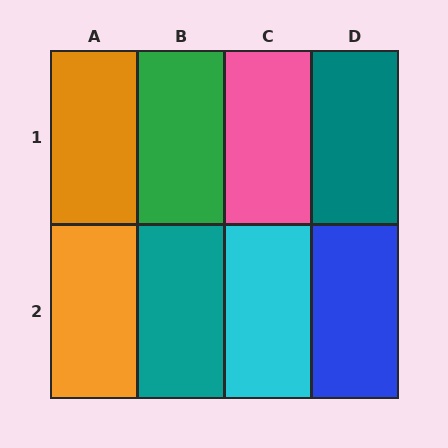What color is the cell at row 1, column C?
Pink.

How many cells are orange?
2 cells are orange.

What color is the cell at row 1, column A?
Orange.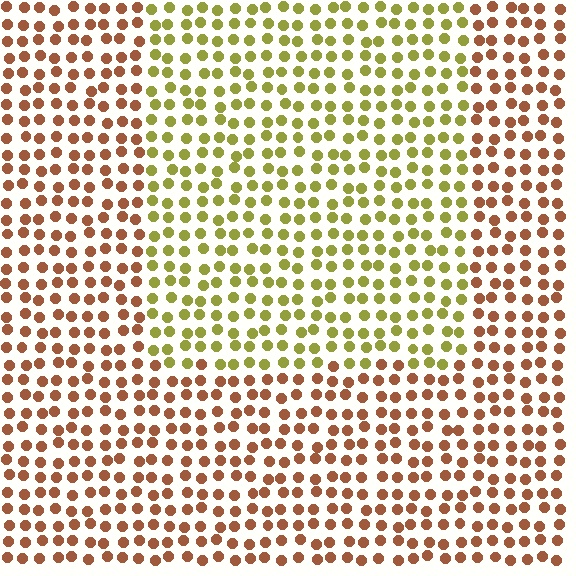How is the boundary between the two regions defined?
The boundary is defined purely by a slight shift in hue (about 50 degrees). Spacing, size, and orientation are identical on both sides.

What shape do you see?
I see a rectangle.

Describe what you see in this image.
The image is filled with small brown elements in a uniform arrangement. A rectangle-shaped region is visible where the elements are tinted to a slightly different hue, forming a subtle color boundary.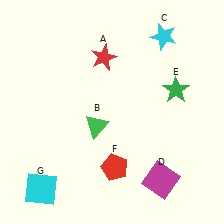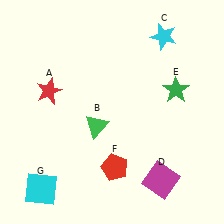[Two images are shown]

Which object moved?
The red star (A) moved left.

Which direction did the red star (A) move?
The red star (A) moved left.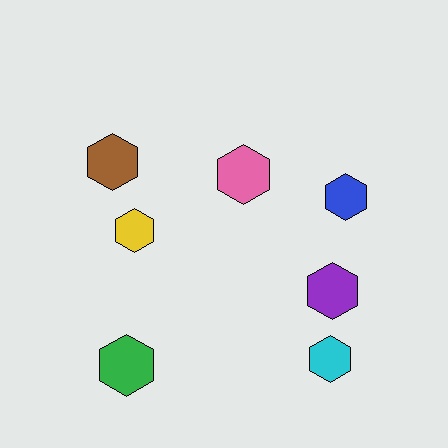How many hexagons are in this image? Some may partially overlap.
There are 7 hexagons.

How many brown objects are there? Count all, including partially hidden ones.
There is 1 brown object.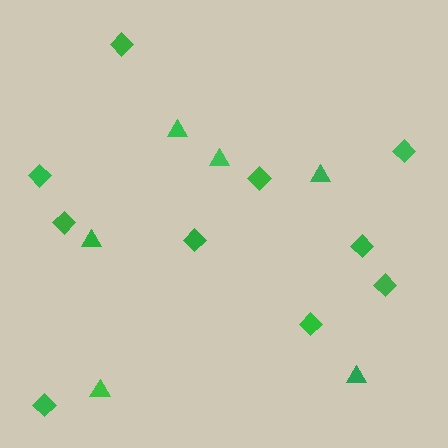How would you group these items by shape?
There are 2 groups: one group of triangles (6) and one group of diamonds (10).